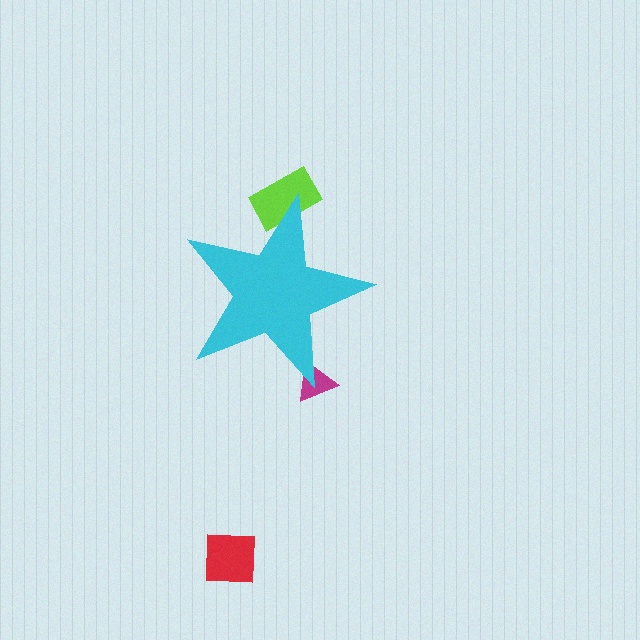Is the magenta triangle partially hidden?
Yes, the magenta triangle is partially hidden behind the cyan star.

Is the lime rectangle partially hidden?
Yes, the lime rectangle is partially hidden behind the cyan star.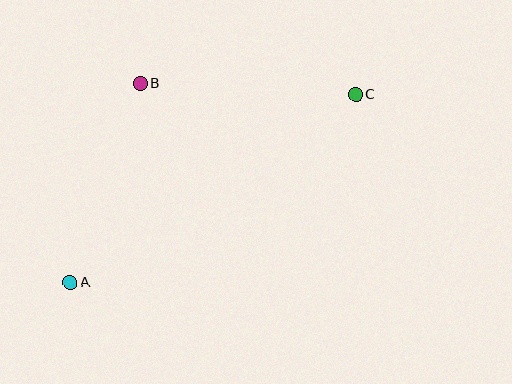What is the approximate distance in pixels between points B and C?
The distance between B and C is approximately 215 pixels.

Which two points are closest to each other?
Points A and B are closest to each other.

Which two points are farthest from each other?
Points A and C are farthest from each other.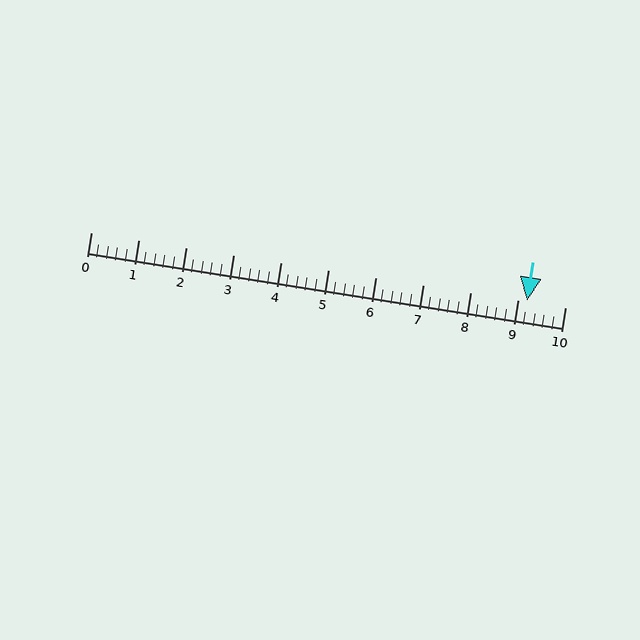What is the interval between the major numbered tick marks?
The major tick marks are spaced 1 units apart.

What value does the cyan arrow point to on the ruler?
The cyan arrow points to approximately 9.2.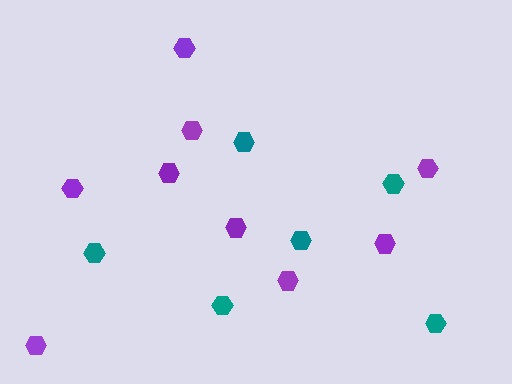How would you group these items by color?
There are 2 groups: one group of teal hexagons (6) and one group of purple hexagons (9).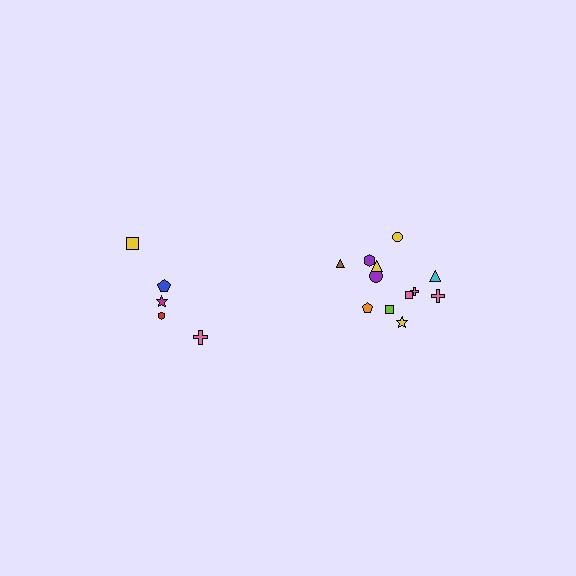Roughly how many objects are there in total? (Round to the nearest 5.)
Roughly 15 objects in total.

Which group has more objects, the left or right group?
The right group.